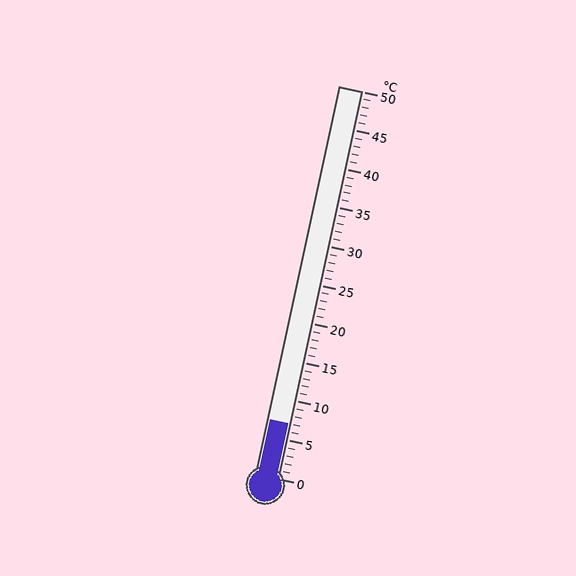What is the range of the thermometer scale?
The thermometer scale ranges from 0°C to 50°C.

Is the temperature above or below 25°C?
The temperature is below 25°C.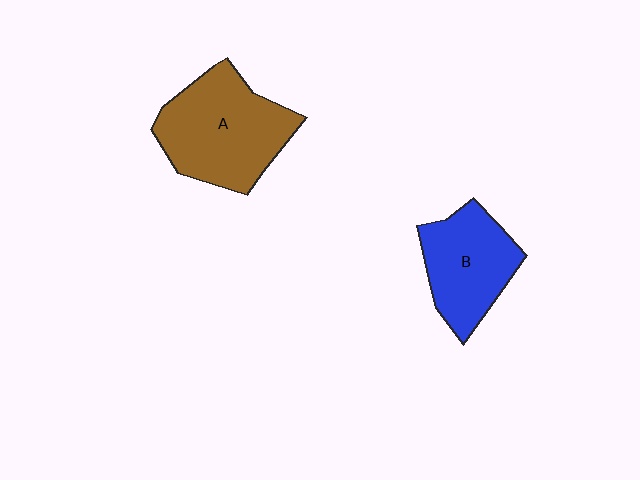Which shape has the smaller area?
Shape B (blue).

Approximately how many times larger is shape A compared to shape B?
Approximately 1.3 times.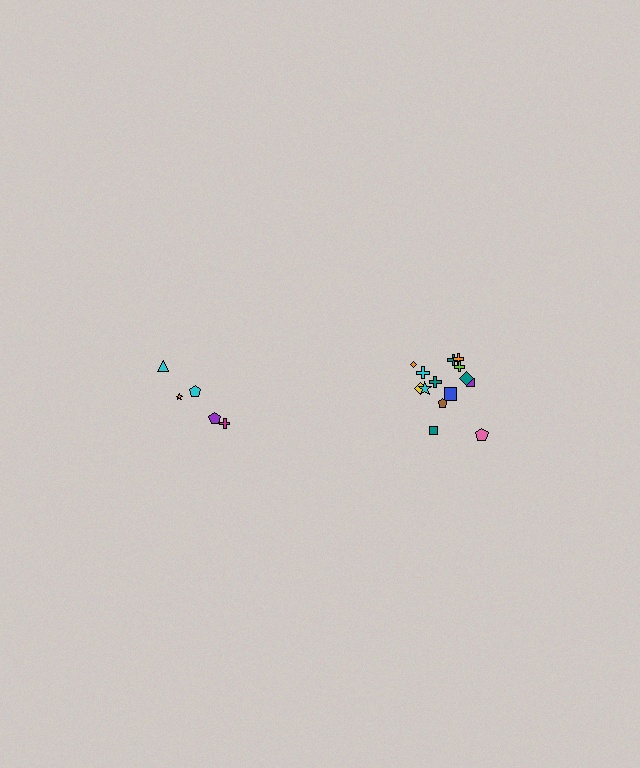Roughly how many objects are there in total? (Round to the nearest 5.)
Roughly 20 objects in total.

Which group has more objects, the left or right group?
The right group.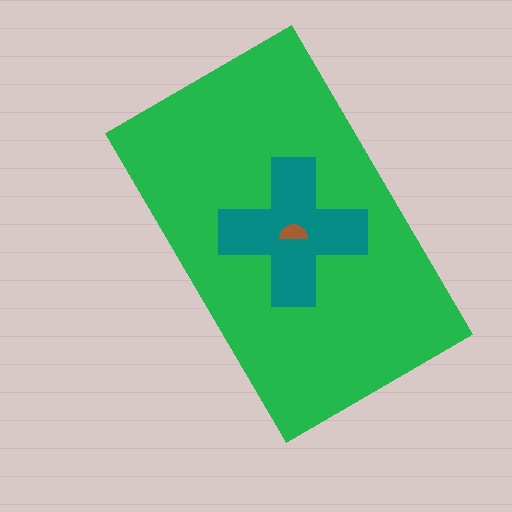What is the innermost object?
The brown semicircle.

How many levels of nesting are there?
3.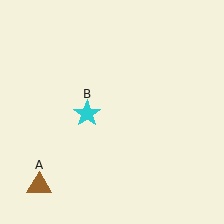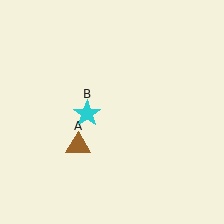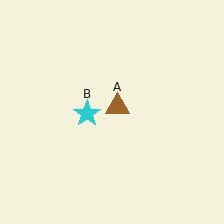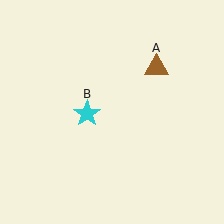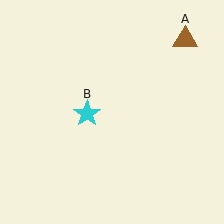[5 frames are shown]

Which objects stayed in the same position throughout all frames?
Cyan star (object B) remained stationary.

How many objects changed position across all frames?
1 object changed position: brown triangle (object A).